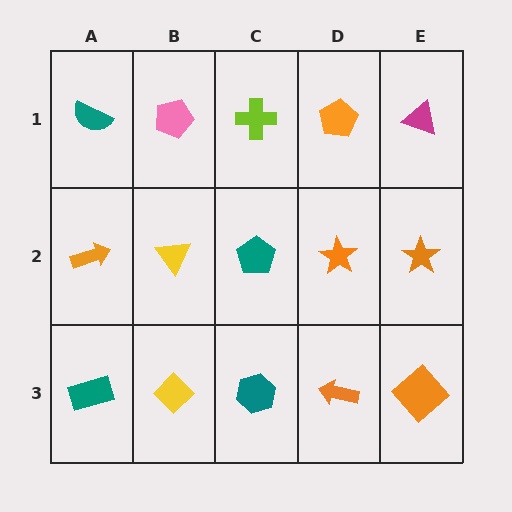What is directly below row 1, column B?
A yellow triangle.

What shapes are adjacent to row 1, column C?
A teal pentagon (row 2, column C), a pink pentagon (row 1, column B), an orange pentagon (row 1, column D).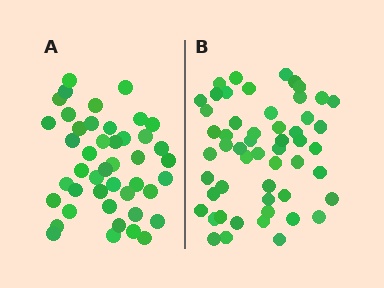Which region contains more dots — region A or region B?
Region B (the right region) has more dots.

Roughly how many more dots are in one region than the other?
Region B has roughly 8 or so more dots than region A.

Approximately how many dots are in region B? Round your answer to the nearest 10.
About 50 dots. (The exact count is 53, which rounds to 50.)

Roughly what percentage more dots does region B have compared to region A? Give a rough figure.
About 20% more.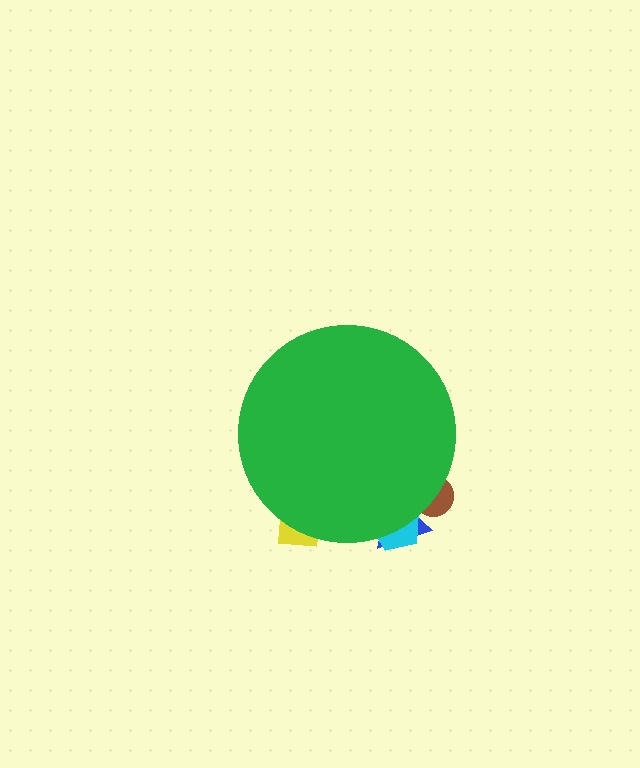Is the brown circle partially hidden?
Yes, the brown circle is partially hidden behind the green circle.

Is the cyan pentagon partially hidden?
Yes, the cyan pentagon is partially hidden behind the green circle.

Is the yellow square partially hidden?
Yes, the yellow square is partially hidden behind the green circle.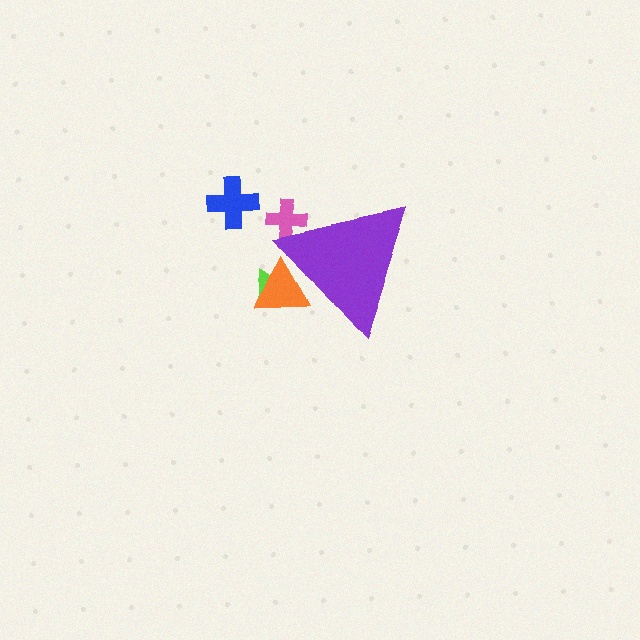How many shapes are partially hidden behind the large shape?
3 shapes are partially hidden.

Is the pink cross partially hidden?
Yes, the pink cross is partially hidden behind the purple triangle.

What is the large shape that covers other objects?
A purple triangle.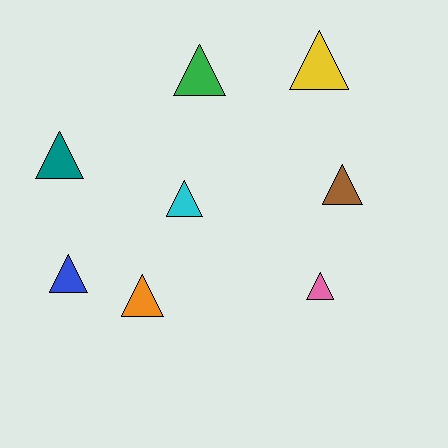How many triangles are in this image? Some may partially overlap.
There are 8 triangles.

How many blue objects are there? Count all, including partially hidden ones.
There is 1 blue object.